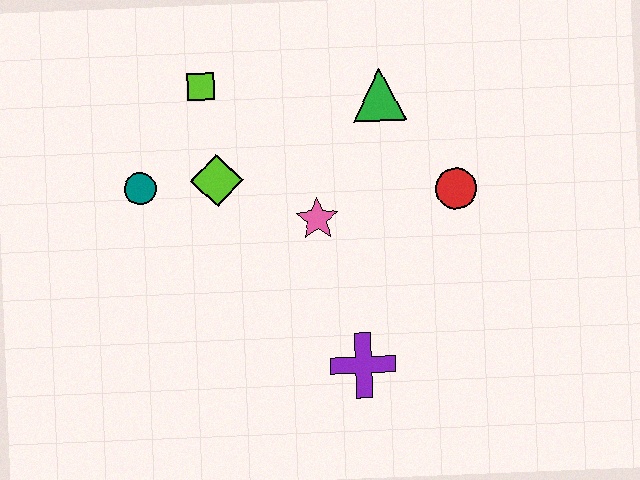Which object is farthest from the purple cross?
The lime square is farthest from the purple cross.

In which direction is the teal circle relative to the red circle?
The teal circle is to the left of the red circle.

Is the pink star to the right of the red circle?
No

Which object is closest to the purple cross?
The pink star is closest to the purple cross.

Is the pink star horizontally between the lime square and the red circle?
Yes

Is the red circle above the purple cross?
Yes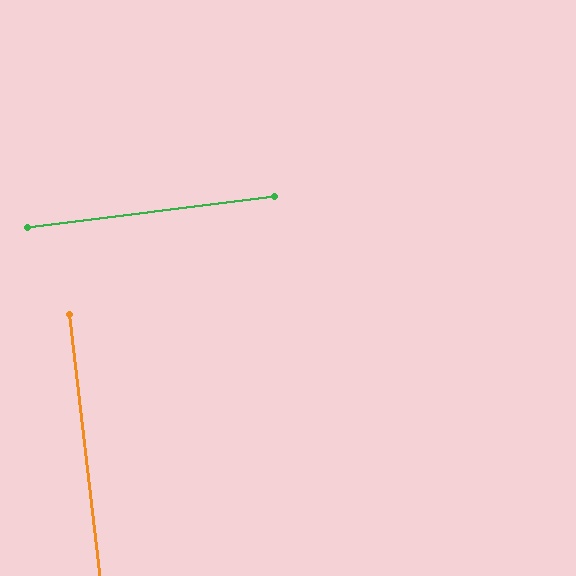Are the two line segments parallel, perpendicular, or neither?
Perpendicular — they meet at approximately 89°.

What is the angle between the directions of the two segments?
Approximately 89 degrees.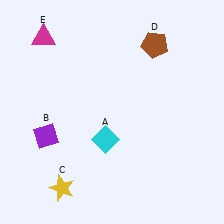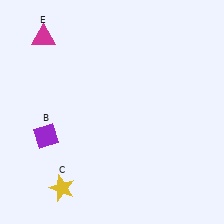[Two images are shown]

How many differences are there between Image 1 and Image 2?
There are 2 differences between the two images.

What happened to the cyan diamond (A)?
The cyan diamond (A) was removed in Image 2. It was in the bottom-left area of Image 1.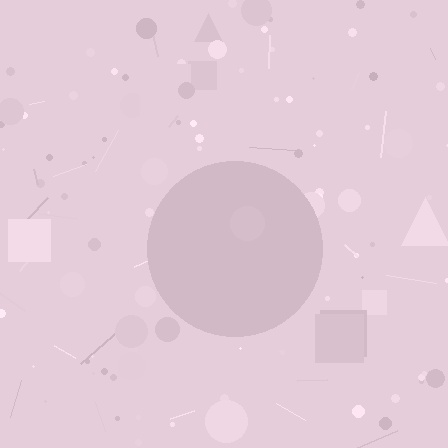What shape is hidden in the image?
A circle is hidden in the image.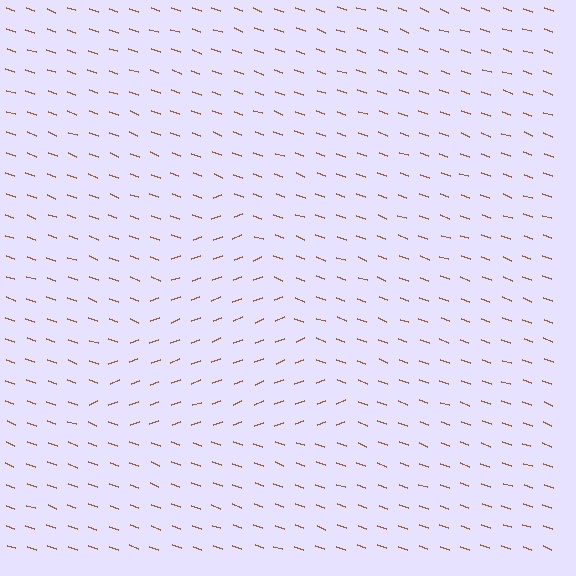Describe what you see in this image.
The image is filled with small brown line segments. A triangle region in the image has lines oriented differently from the surrounding lines, creating a visible texture boundary.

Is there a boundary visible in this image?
Yes, there is a texture boundary formed by a change in line orientation.